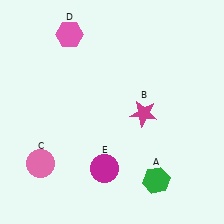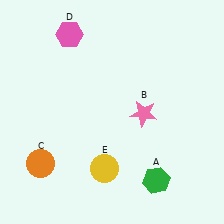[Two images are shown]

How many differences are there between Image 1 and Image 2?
There are 3 differences between the two images.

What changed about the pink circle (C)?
In Image 1, C is pink. In Image 2, it changed to orange.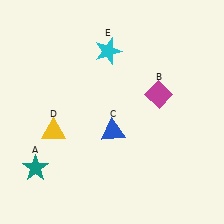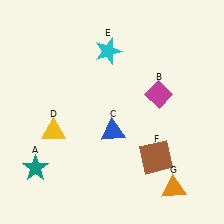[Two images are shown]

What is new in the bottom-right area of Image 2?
A brown square (F) was added in the bottom-right area of Image 2.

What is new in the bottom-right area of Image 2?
An orange triangle (G) was added in the bottom-right area of Image 2.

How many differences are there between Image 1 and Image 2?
There are 2 differences between the two images.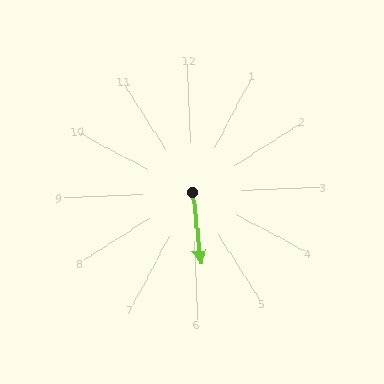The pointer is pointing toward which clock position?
Roughly 6 o'clock.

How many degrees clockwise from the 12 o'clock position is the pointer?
Approximately 176 degrees.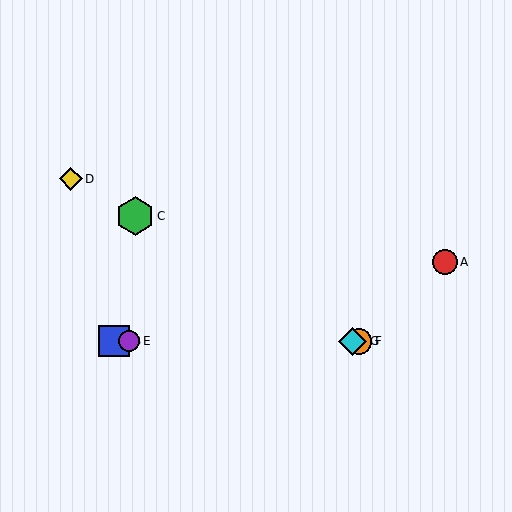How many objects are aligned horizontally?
4 objects (B, E, F, G) are aligned horizontally.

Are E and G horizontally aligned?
Yes, both are at y≈341.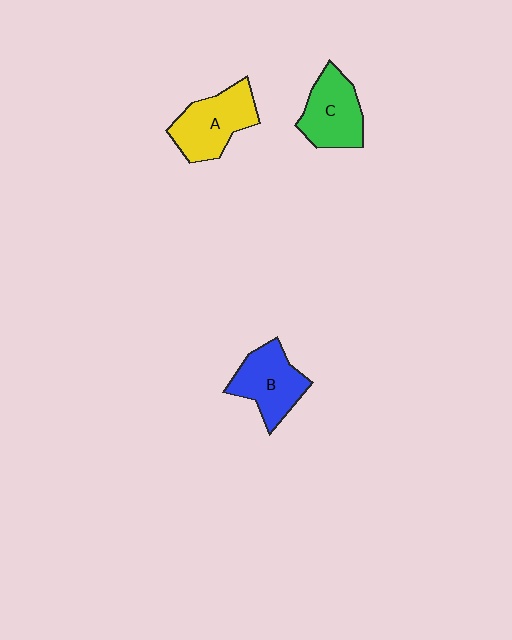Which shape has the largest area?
Shape A (yellow).